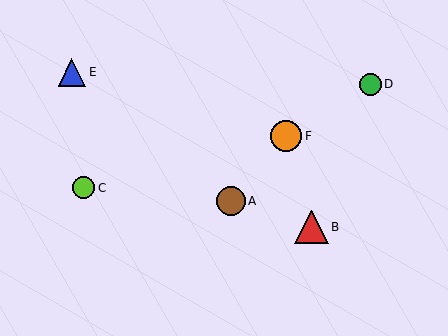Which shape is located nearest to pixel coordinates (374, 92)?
The green circle (labeled D) at (371, 84) is nearest to that location.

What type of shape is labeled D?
Shape D is a green circle.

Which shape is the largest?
The red triangle (labeled B) is the largest.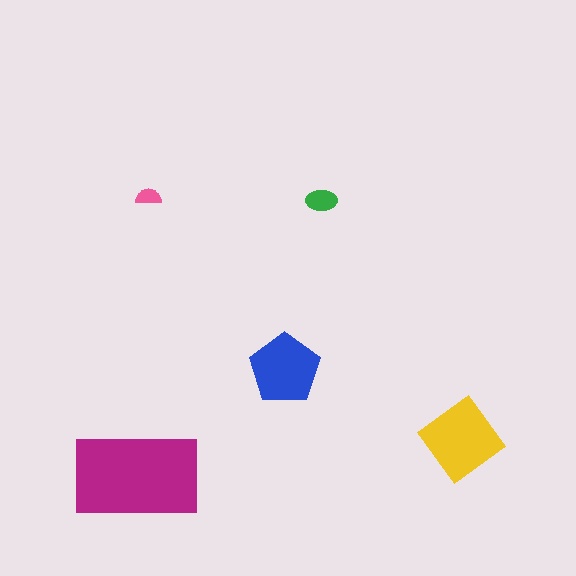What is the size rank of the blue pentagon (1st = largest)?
3rd.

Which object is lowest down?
The magenta rectangle is bottommost.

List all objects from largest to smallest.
The magenta rectangle, the yellow diamond, the blue pentagon, the green ellipse, the pink semicircle.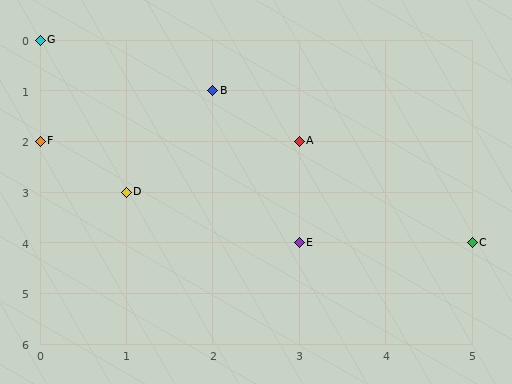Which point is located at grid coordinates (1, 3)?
Point D is at (1, 3).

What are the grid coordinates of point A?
Point A is at grid coordinates (3, 2).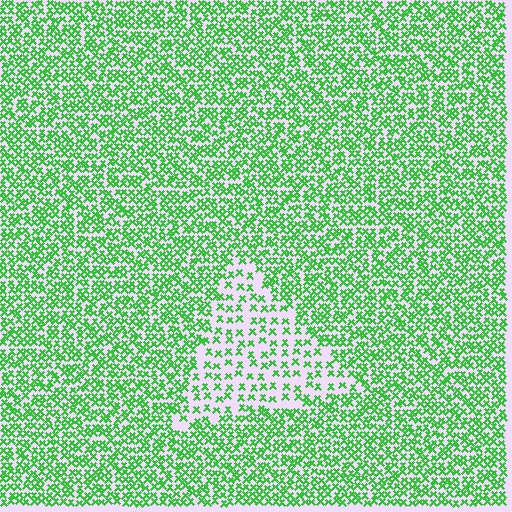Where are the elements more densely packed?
The elements are more densely packed outside the triangle boundary.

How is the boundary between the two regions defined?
The boundary is defined by a change in element density (approximately 2.2x ratio). All elements are the same color, size, and shape.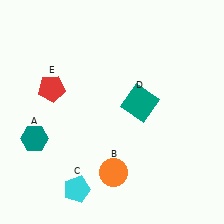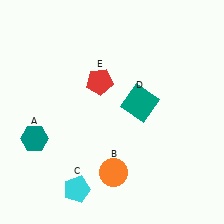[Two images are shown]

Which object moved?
The red pentagon (E) moved right.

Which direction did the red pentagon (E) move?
The red pentagon (E) moved right.